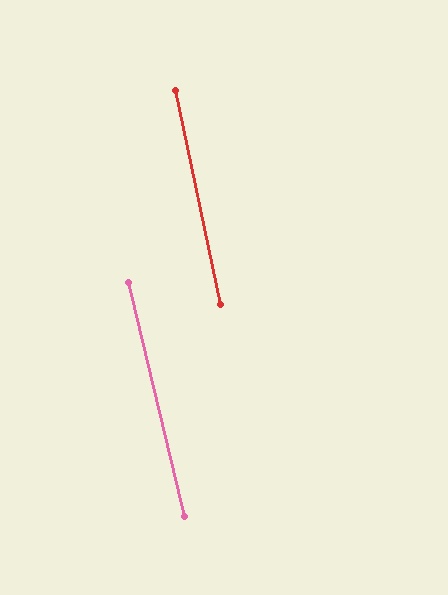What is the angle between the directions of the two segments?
Approximately 1 degree.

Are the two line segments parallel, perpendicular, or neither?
Parallel — their directions differ by only 1.4°.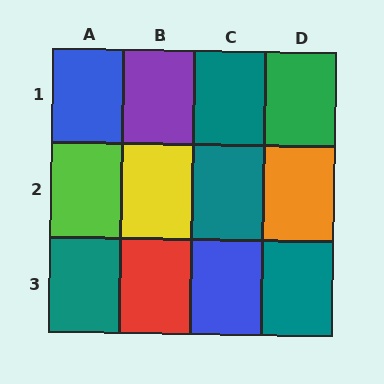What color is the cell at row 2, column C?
Teal.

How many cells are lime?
1 cell is lime.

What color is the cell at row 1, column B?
Purple.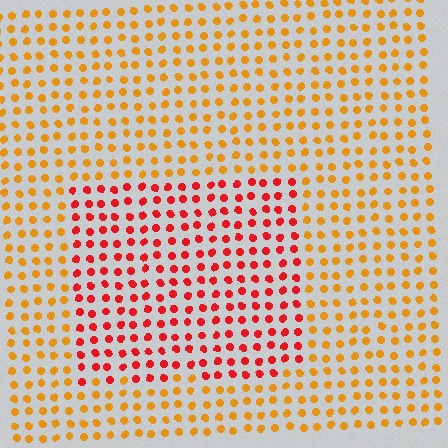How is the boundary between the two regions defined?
The boundary is defined purely by a slight shift in hue (about 40 degrees). Spacing, size, and orientation are identical on both sides.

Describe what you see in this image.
The image is filled with small orange elements in a uniform arrangement. A rectangle-shaped region is visible where the elements are tinted to a slightly different hue, forming a subtle color boundary.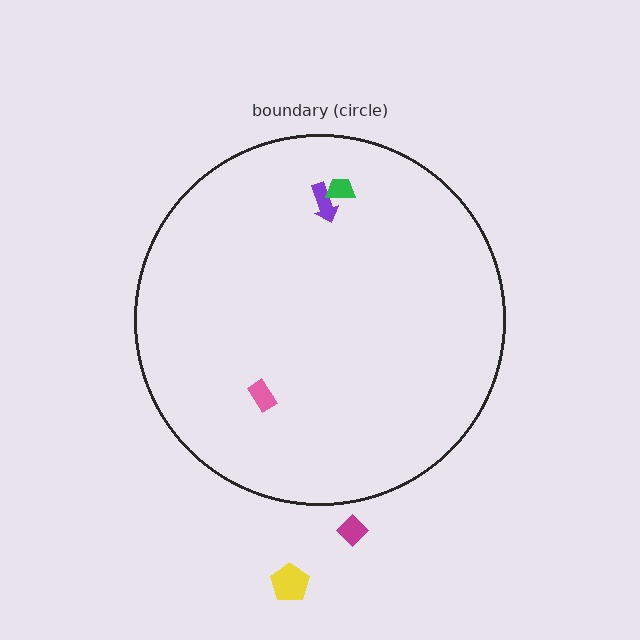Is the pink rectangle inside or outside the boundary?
Inside.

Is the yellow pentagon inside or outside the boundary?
Outside.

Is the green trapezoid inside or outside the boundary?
Inside.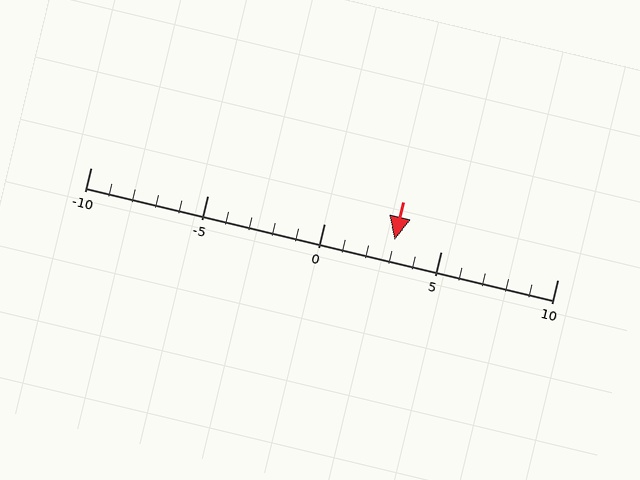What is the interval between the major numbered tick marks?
The major tick marks are spaced 5 units apart.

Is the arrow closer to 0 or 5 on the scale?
The arrow is closer to 5.